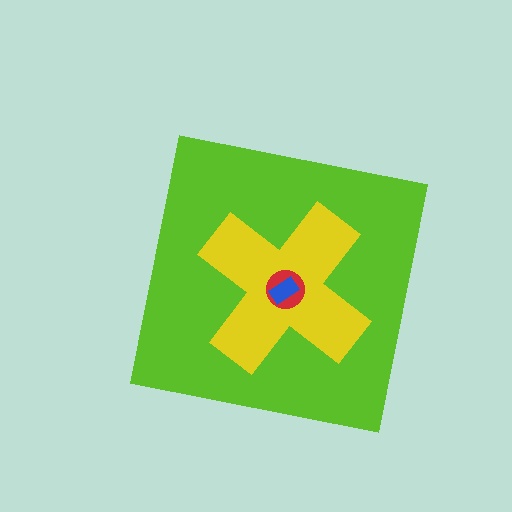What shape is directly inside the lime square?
The yellow cross.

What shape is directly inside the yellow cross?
The red circle.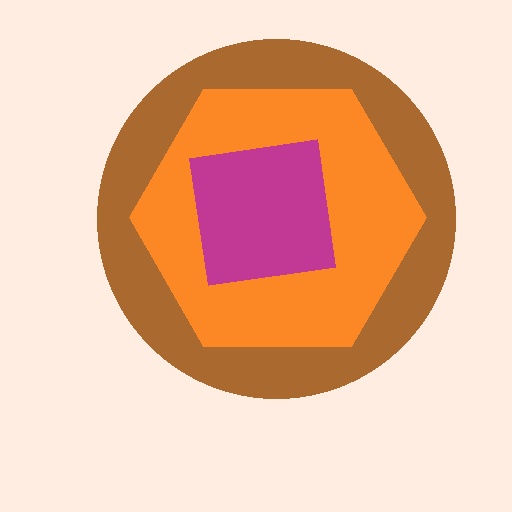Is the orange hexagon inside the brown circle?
Yes.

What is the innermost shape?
The magenta square.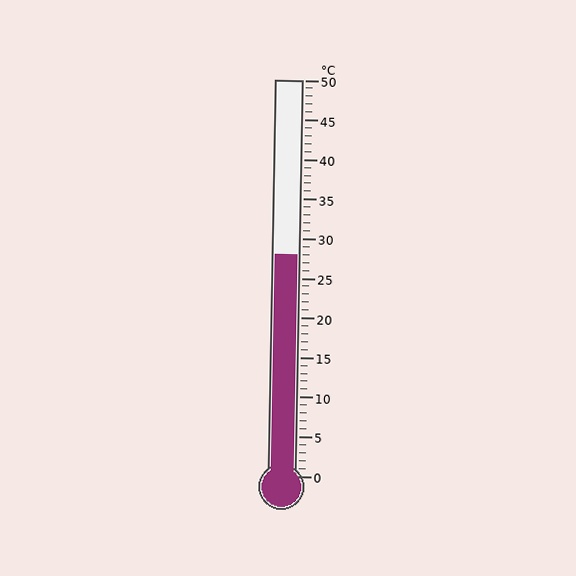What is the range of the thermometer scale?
The thermometer scale ranges from 0°C to 50°C.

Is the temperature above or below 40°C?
The temperature is below 40°C.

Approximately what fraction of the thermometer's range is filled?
The thermometer is filled to approximately 55% of its range.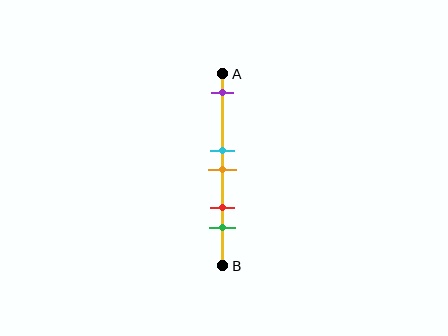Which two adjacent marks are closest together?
The cyan and orange marks are the closest adjacent pair.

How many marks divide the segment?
There are 5 marks dividing the segment.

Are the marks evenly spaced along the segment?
No, the marks are not evenly spaced.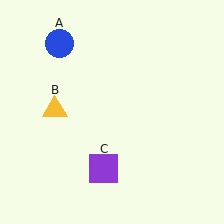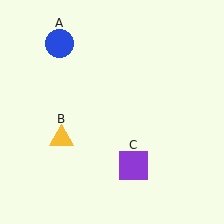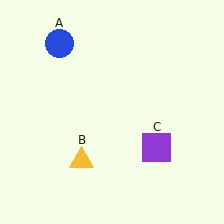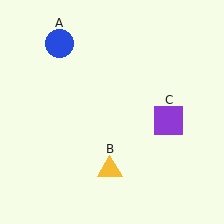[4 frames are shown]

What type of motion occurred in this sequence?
The yellow triangle (object B), purple square (object C) rotated counterclockwise around the center of the scene.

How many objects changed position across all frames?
2 objects changed position: yellow triangle (object B), purple square (object C).